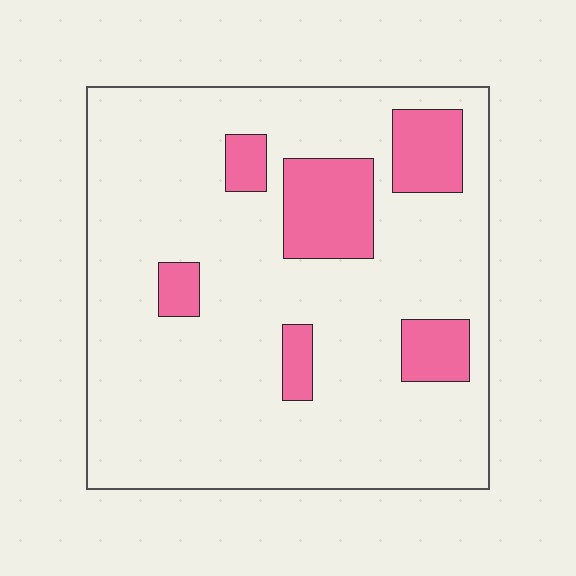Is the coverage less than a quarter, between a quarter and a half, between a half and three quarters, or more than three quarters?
Less than a quarter.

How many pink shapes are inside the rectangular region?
6.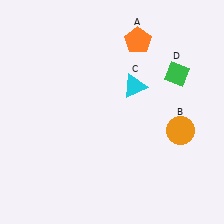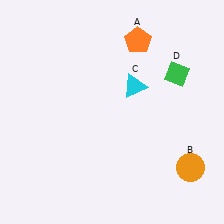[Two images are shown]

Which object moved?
The orange circle (B) moved down.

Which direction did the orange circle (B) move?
The orange circle (B) moved down.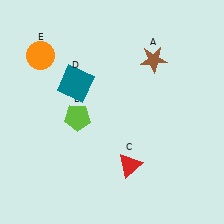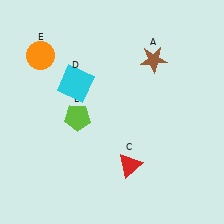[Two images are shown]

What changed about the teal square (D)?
In Image 1, D is teal. In Image 2, it changed to cyan.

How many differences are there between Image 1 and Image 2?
There is 1 difference between the two images.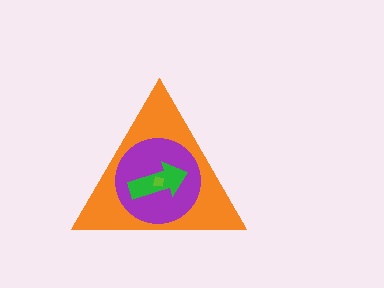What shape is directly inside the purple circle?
The green arrow.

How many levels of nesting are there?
4.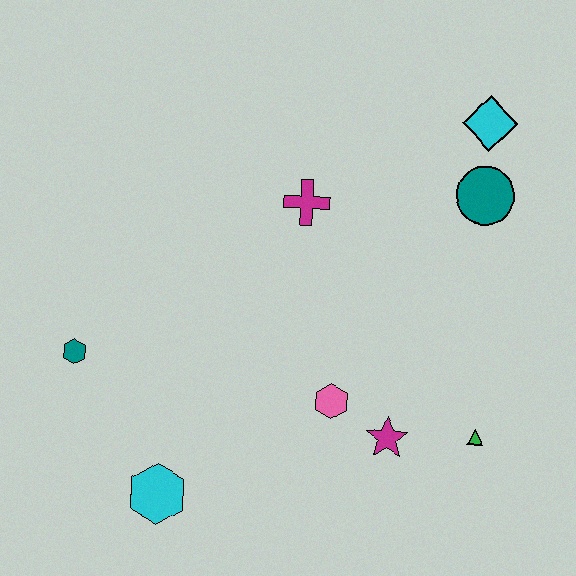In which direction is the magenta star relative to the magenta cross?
The magenta star is below the magenta cross.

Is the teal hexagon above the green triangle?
Yes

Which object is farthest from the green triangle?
The teal hexagon is farthest from the green triangle.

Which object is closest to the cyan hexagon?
The teal hexagon is closest to the cyan hexagon.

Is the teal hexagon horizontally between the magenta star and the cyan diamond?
No